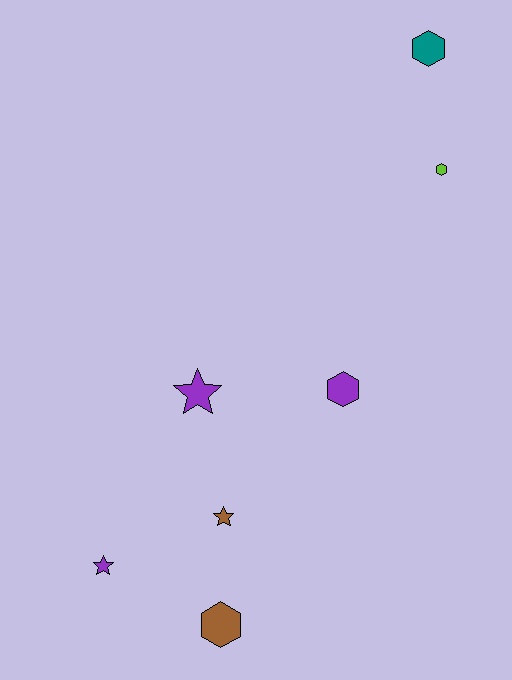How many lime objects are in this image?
There is 1 lime object.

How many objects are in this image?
There are 7 objects.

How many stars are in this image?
There are 3 stars.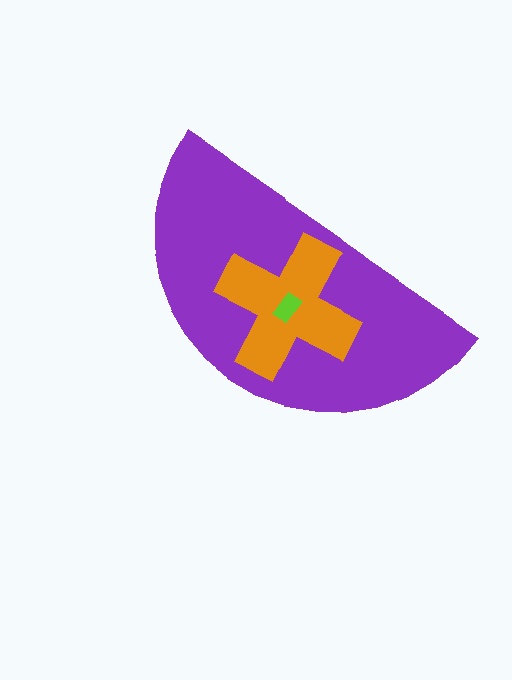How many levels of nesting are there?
3.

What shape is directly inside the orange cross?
The lime rectangle.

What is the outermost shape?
The purple semicircle.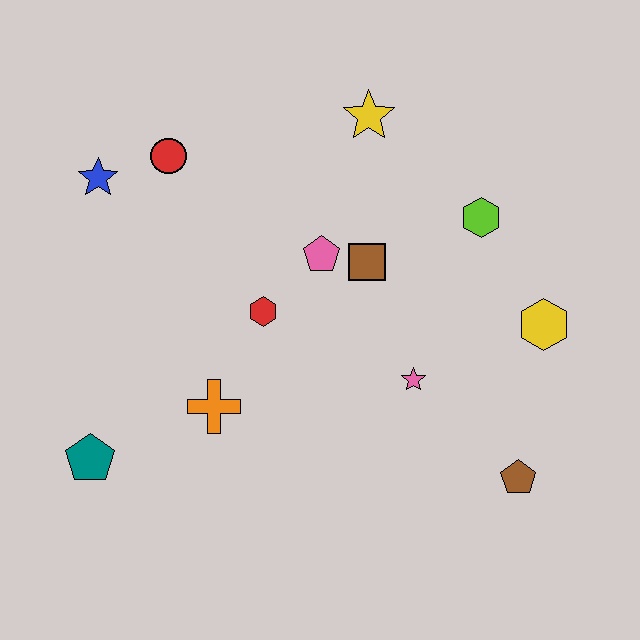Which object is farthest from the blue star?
The brown pentagon is farthest from the blue star.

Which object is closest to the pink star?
The brown square is closest to the pink star.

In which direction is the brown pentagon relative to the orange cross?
The brown pentagon is to the right of the orange cross.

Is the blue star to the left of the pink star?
Yes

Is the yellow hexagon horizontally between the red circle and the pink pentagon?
No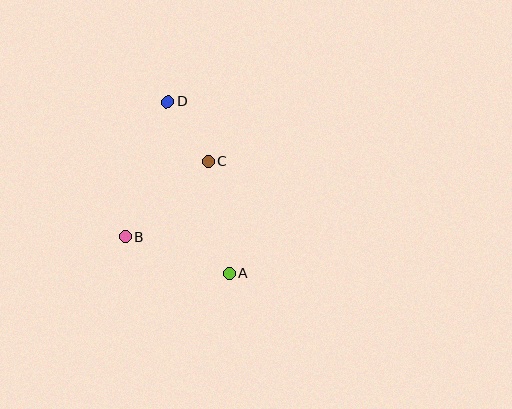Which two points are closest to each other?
Points C and D are closest to each other.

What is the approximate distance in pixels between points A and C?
The distance between A and C is approximately 114 pixels.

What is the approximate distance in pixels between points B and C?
The distance between B and C is approximately 111 pixels.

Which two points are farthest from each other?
Points A and D are farthest from each other.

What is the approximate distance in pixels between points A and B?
The distance between A and B is approximately 111 pixels.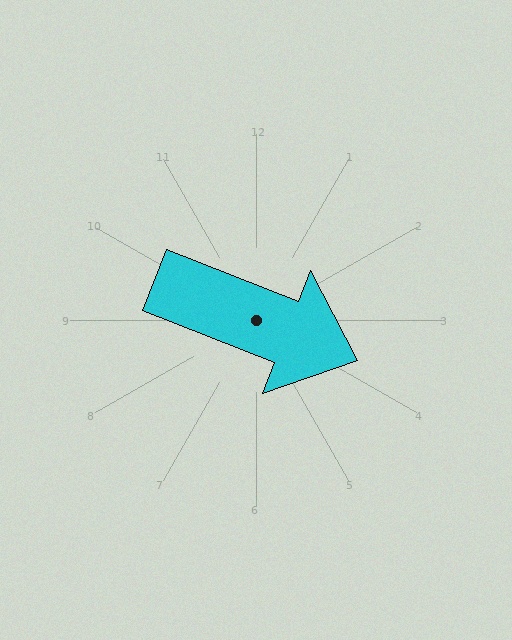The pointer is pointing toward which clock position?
Roughly 4 o'clock.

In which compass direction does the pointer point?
East.